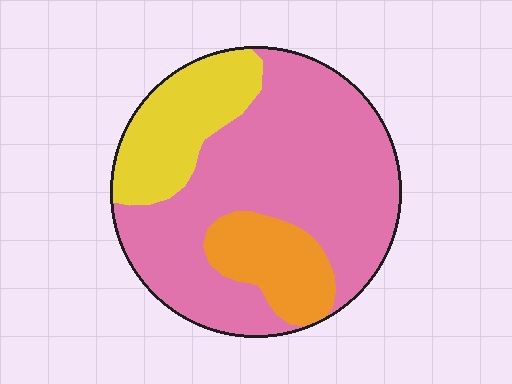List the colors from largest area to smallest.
From largest to smallest: pink, yellow, orange.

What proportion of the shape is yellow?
Yellow takes up between a sixth and a third of the shape.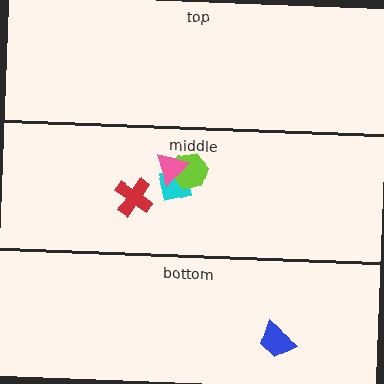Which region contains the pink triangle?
The middle region.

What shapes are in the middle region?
The cyan square, the lime hexagon, the pink triangle, the red cross.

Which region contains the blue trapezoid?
The bottom region.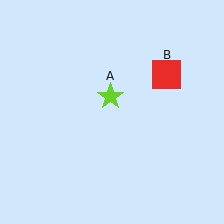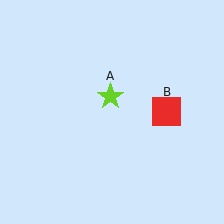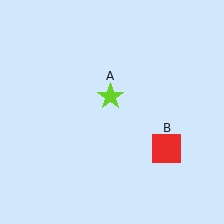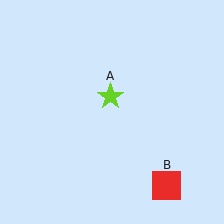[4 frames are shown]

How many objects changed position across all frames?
1 object changed position: red square (object B).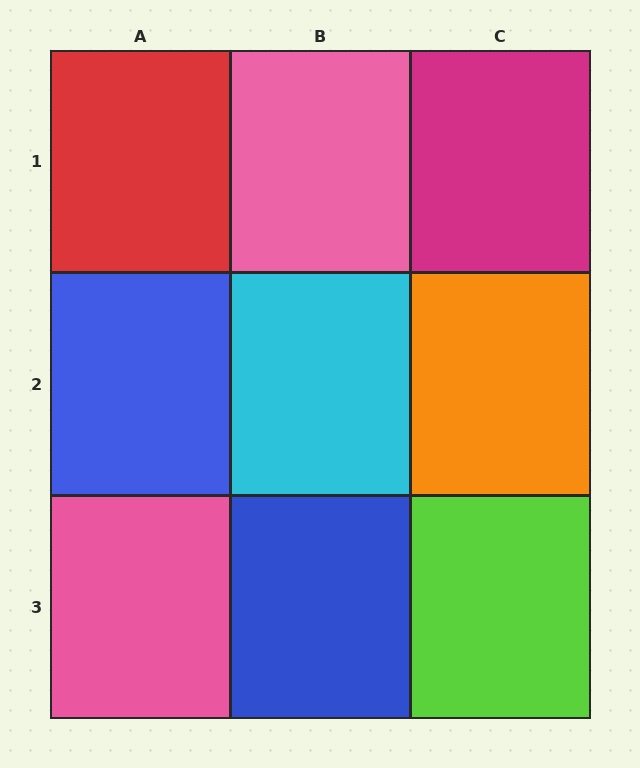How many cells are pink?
2 cells are pink.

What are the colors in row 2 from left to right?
Blue, cyan, orange.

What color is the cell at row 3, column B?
Blue.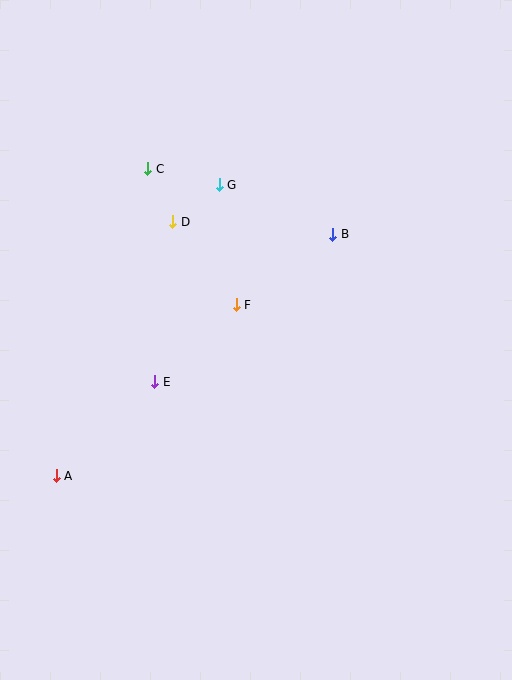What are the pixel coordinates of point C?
Point C is at (148, 169).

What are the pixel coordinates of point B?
Point B is at (333, 234).